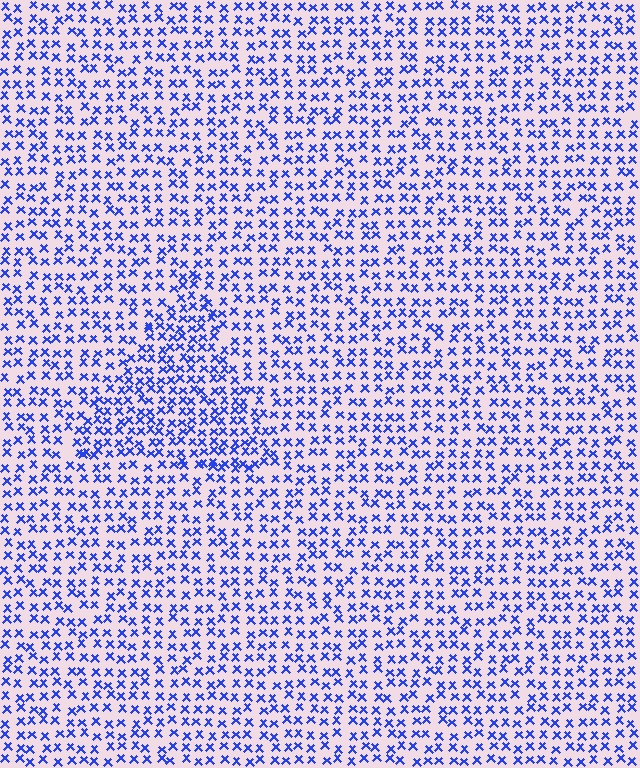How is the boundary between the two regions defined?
The boundary is defined by a change in element density (approximately 1.5x ratio). All elements are the same color, size, and shape.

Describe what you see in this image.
The image contains small blue elements arranged at two different densities. A triangle-shaped region is visible where the elements are more densely packed than the surrounding area.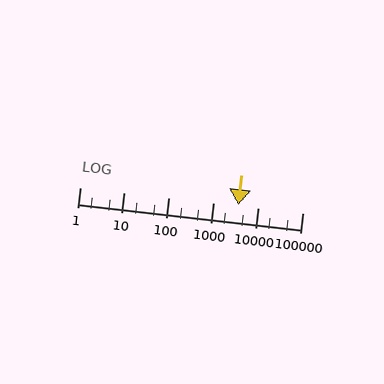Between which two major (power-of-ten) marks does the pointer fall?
The pointer is between 1000 and 10000.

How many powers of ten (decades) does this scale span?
The scale spans 5 decades, from 1 to 100000.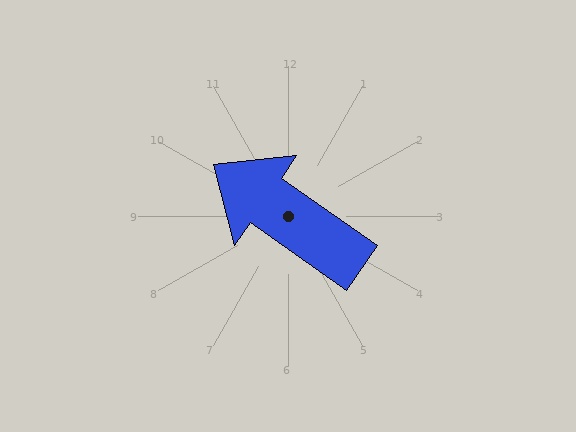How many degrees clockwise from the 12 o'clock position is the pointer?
Approximately 305 degrees.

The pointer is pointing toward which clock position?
Roughly 10 o'clock.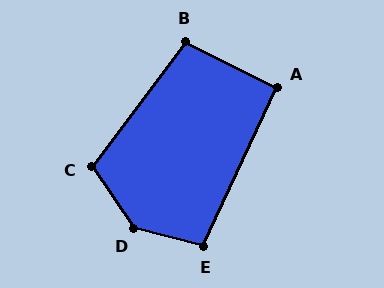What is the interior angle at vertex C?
Approximately 109 degrees (obtuse).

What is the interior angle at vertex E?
Approximately 101 degrees (obtuse).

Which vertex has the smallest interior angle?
A, at approximately 92 degrees.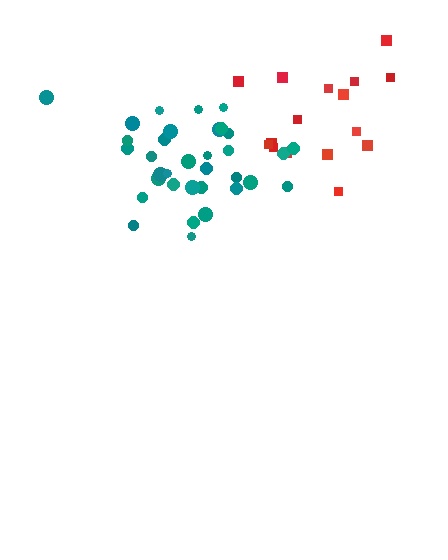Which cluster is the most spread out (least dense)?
Red.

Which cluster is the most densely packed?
Teal.